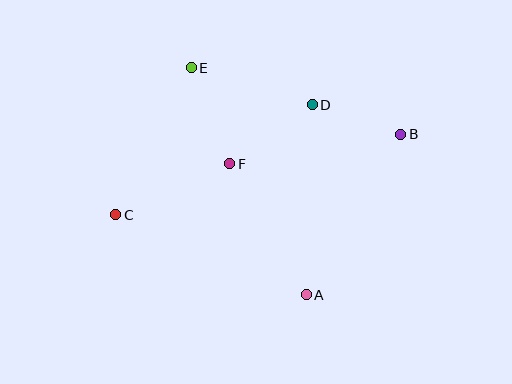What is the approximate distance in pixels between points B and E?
The distance between B and E is approximately 220 pixels.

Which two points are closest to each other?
Points B and D are closest to each other.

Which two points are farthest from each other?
Points B and C are farthest from each other.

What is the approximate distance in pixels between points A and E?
The distance between A and E is approximately 254 pixels.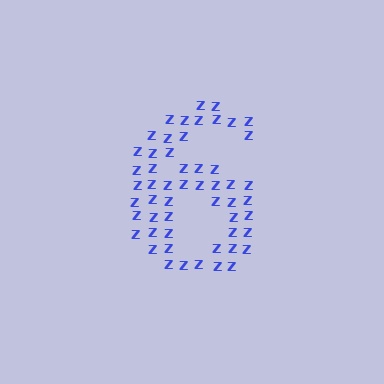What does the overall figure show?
The overall figure shows the digit 6.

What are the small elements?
The small elements are letter Z's.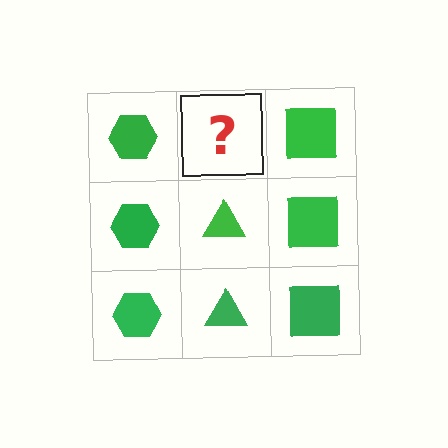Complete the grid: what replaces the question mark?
The question mark should be replaced with a green triangle.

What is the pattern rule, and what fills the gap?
The rule is that each column has a consistent shape. The gap should be filled with a green triangle.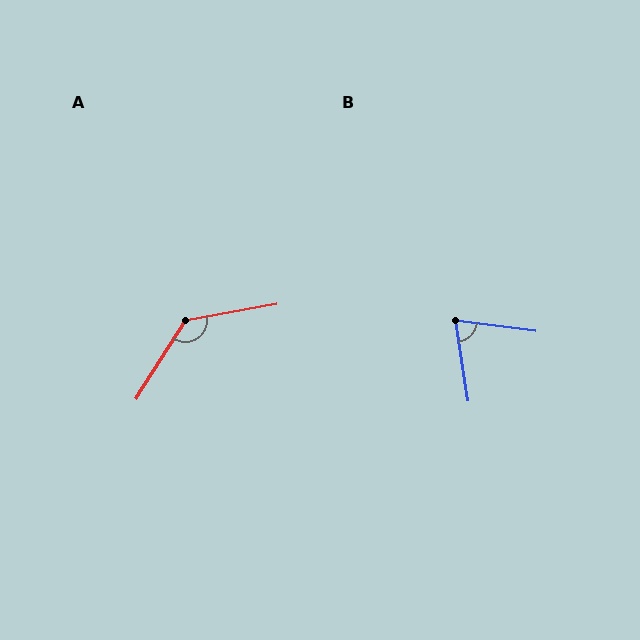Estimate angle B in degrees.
Approximately 74 degrees.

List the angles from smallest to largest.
B (74°), A (132°).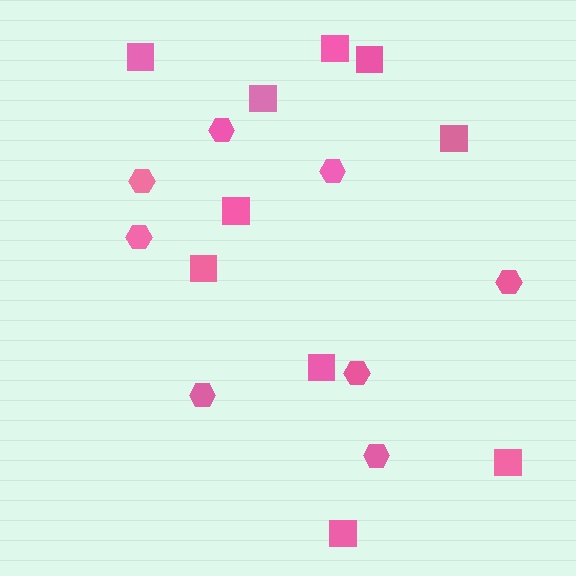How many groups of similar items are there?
There are 2 groups: one group of hexagons (8) and one group of squares (10).